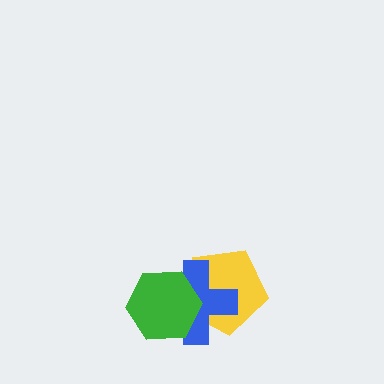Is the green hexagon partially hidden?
No, no other shape covers it.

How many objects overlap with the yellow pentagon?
2 objects overlap with the yellow pentagon.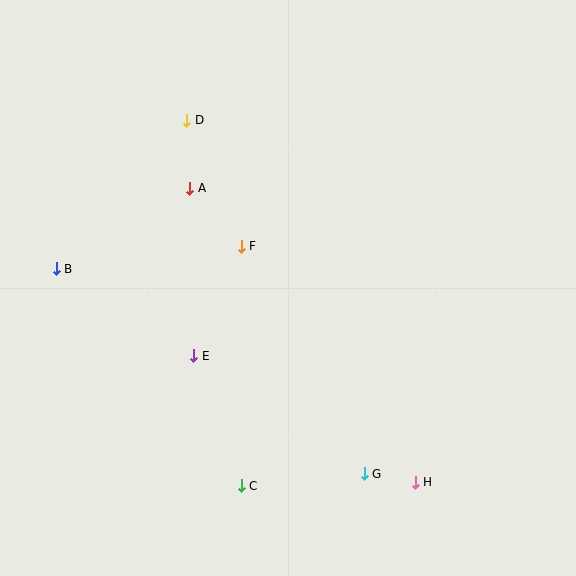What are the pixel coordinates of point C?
Point C is at (241, 486).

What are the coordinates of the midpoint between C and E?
The midpoint between C and E is at (217, 421).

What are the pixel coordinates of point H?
Point H is at (415, 482).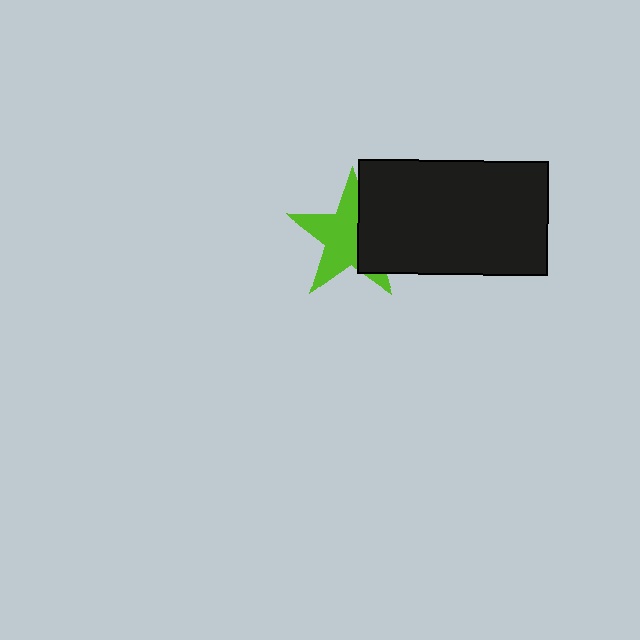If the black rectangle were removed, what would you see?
You would see the complete lime star.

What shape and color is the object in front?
The object in front is a black rectangle.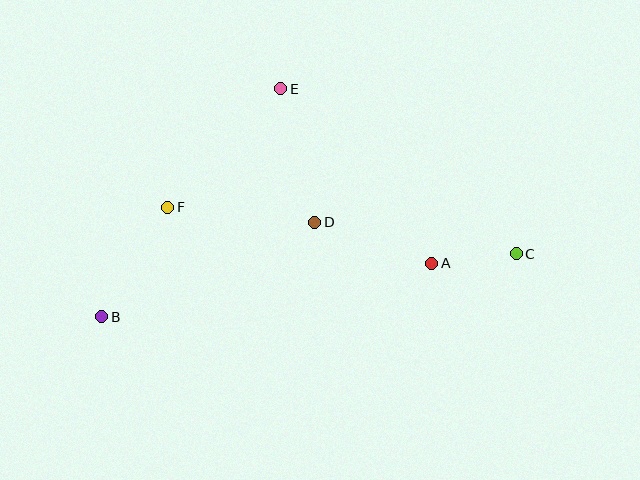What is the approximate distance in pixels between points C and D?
The distance between C and D is approximately 204 pixels.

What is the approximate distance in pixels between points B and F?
The distance between B and F is approximately 128 pixels.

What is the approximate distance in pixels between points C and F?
The distance between C and F is approximately 352 pixels.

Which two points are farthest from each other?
Points B and C are farthest from each other.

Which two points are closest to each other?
Points A and C are closest to each other.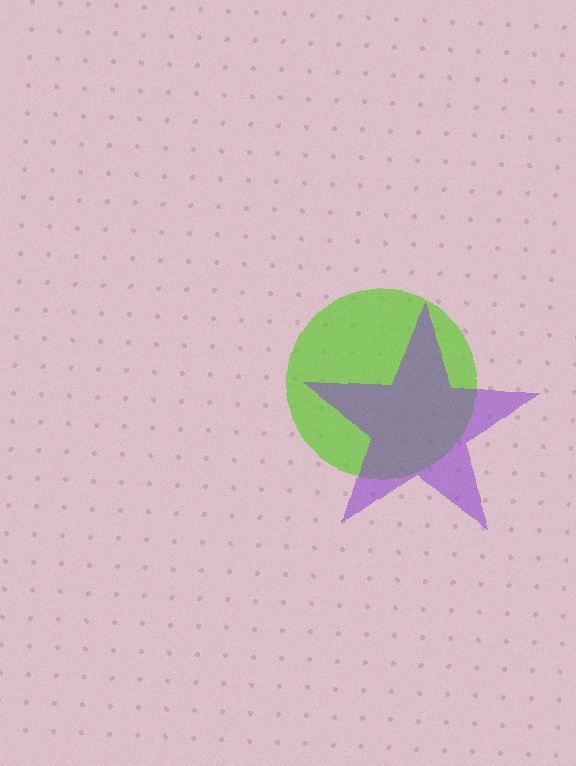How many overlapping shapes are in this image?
There are 2 overlapping shapes in the image.